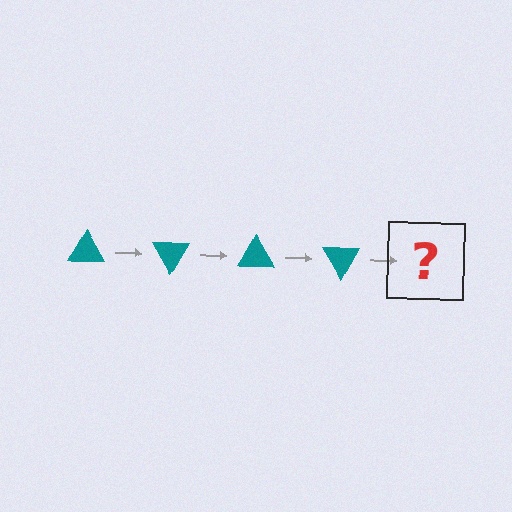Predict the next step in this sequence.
The next step is a teal triangle rotated 240 degrees.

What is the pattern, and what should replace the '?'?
The pattern is that the triangle rotates 60 degrees each step. The '?' should be a teal triangle rotated 240 degrees.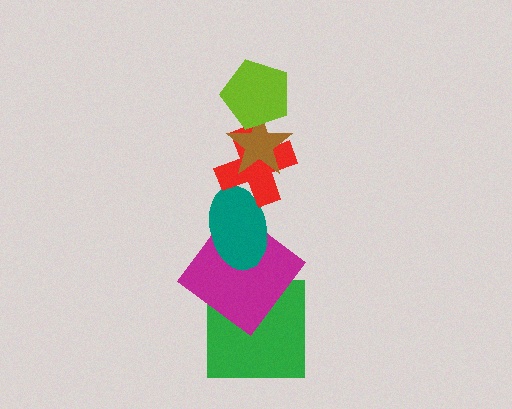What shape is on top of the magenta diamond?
The teal ellipse is on top of the magenta diamond.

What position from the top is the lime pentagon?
The lime pentagon is 1st from the top.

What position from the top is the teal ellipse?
The teal ellipse is 4th from the top.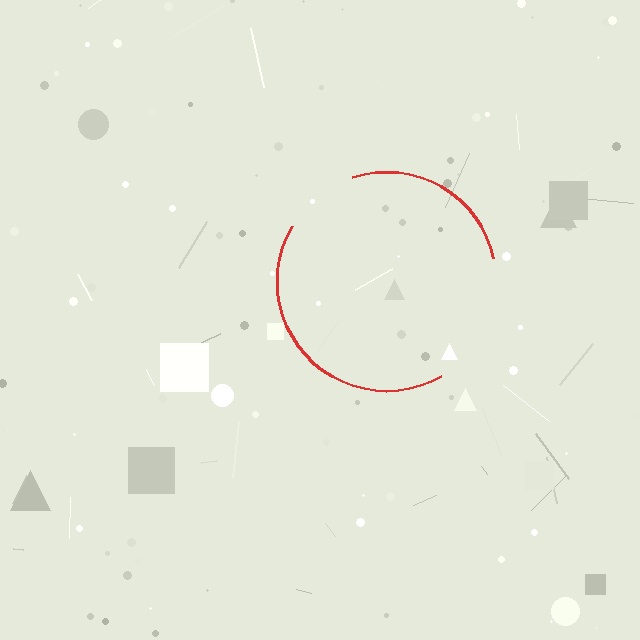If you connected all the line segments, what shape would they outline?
They would outline a circle.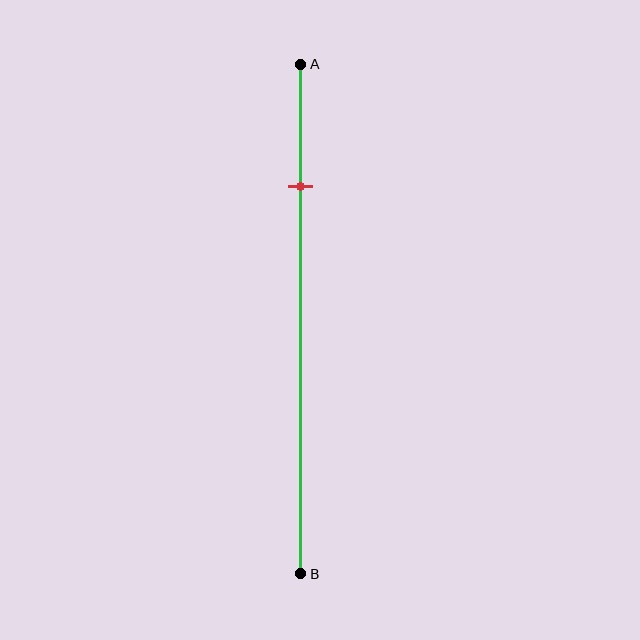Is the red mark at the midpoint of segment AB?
No, the mark is at about 25% from A, not at the 50% midpoint.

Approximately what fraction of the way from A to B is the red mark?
The red mark is approximately 25% of the way from A to B.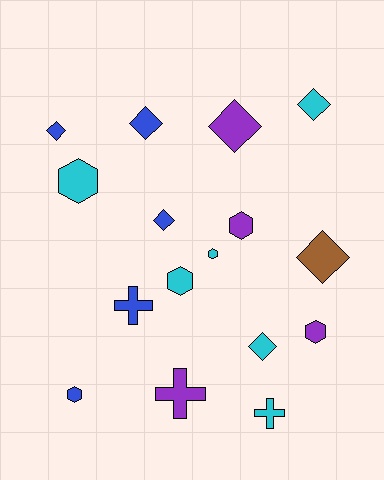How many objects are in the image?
There are 16 objects.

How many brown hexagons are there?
There are no brown hexagons.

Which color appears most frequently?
Cyan, with 6 objects.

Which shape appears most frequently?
Diamond, with 7 objects.